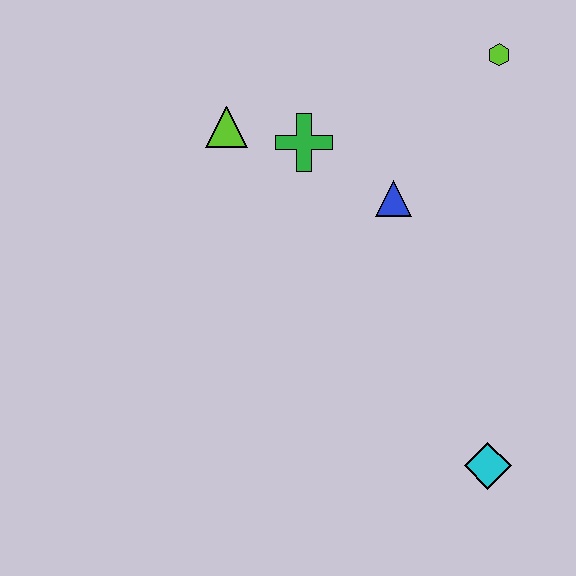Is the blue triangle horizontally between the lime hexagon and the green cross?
Yes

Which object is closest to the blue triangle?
The green cross is closest to the blue triangle.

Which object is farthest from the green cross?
The cyan diamond is farthest from the green cross.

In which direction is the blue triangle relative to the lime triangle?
The blue triangle is to the right of the lime triangle.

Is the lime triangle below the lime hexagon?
Yes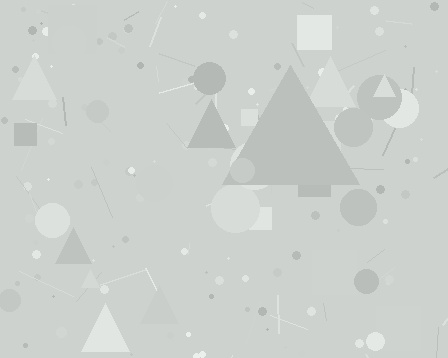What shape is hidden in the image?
A triangle is hidden in the image.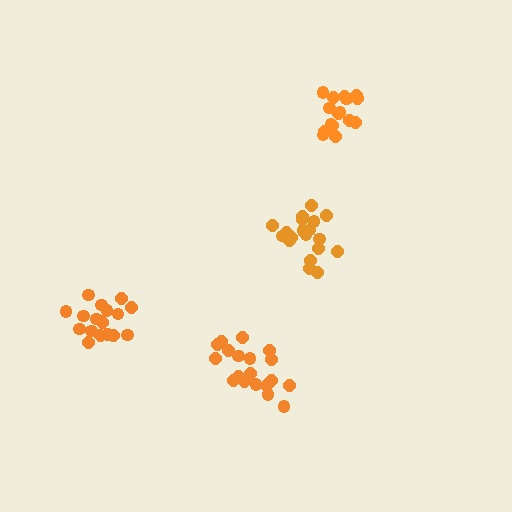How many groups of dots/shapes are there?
There are 4 groups.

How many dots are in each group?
Group 1: 18 dots, Group 2: 19 dots, Group 3: 19 dots, Group 4: 16 dots (72 total).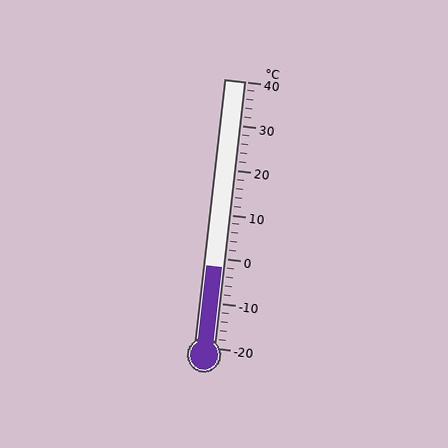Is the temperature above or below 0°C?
The temperature is below 0°C.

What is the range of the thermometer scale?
The thermometer scale ranges from -20°C to 40°C.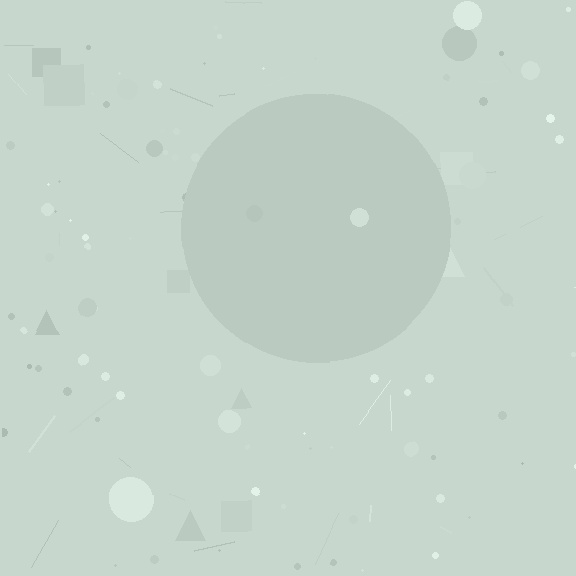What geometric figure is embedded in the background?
A circle is embedded in the background.